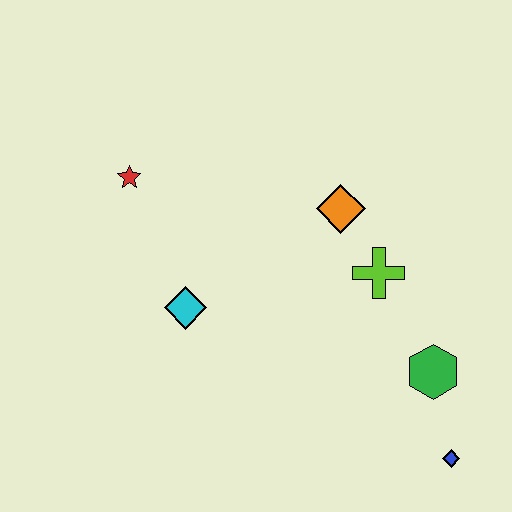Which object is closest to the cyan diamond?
The red star is closest to the cyan diamond.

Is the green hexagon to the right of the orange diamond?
Yes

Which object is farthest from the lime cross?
The red star is farthest from the lime cross.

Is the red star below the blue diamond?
No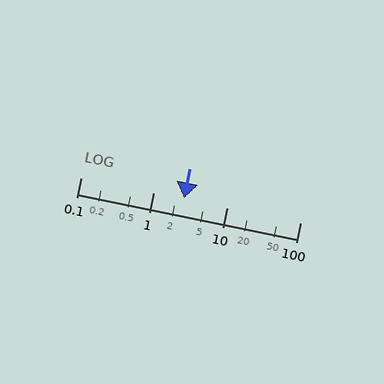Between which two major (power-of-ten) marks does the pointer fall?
The pointer is between 1 and 10.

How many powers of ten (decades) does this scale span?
The scale spans 3 decades, from 0.1 to 100.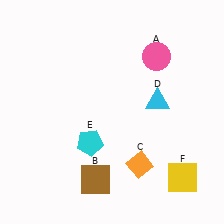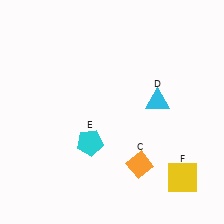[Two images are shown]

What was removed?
The pink circle (A), the brown square (B) were removed in Image 2.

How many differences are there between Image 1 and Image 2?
There are 2 differences between the two images.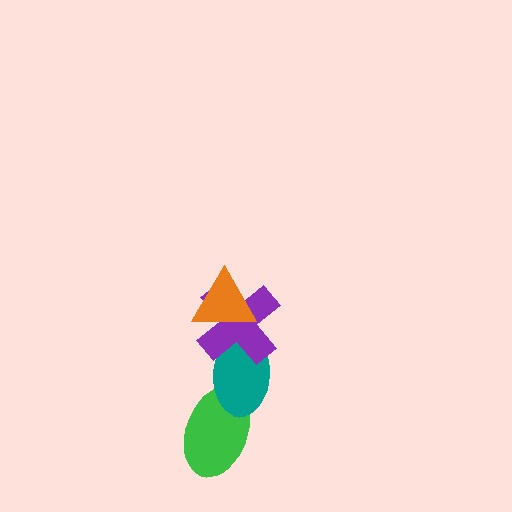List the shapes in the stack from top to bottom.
From top to bottom: the orange triangle, the purple cross, the teal ellipse, the green ellipse.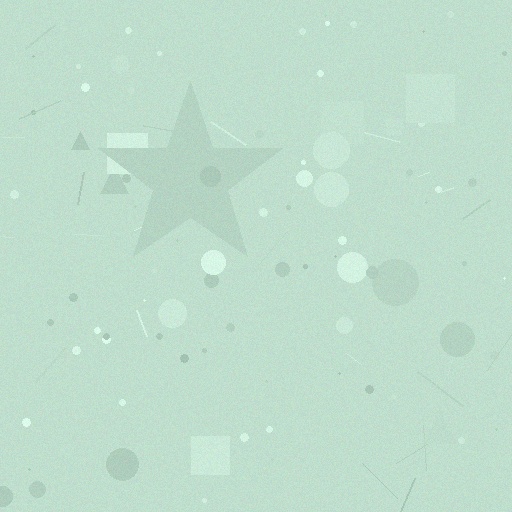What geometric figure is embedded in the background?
A star is embedded in the background.